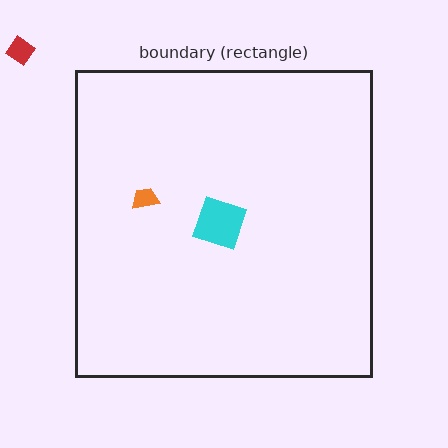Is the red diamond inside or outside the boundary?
Outside.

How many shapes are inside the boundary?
2 inside, 1 outside.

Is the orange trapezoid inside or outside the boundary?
Inside.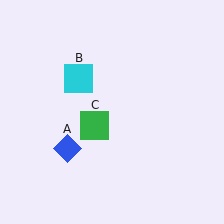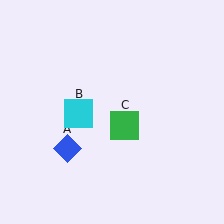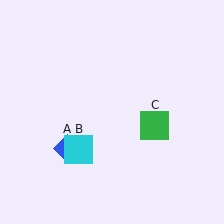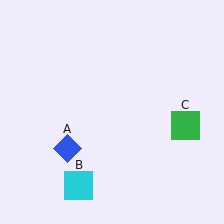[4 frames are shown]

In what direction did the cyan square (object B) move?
The cyan square (object B) moved down.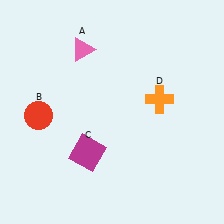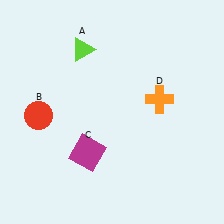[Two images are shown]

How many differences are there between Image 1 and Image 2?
There is 1 difference between the two images.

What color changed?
The triangle (A) changed from pink in Image 1 to lime in Image 2.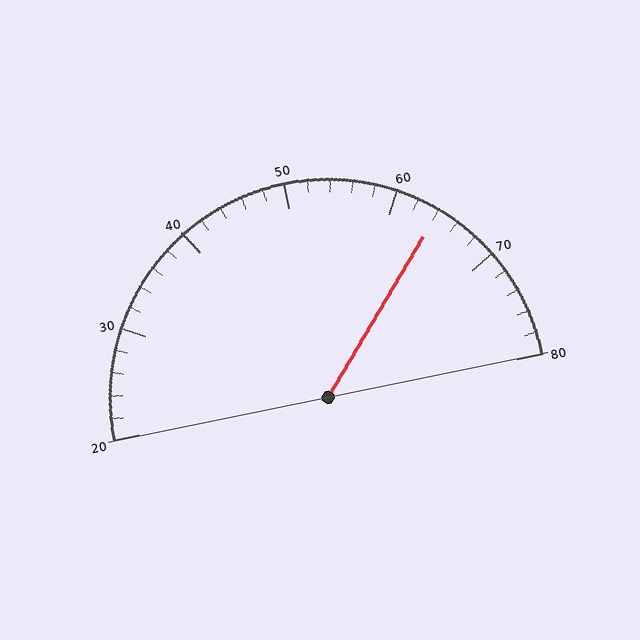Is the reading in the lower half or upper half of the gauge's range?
The reading is in the upper half of the range (20 to 80).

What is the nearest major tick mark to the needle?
The nearest major tick mark is 60.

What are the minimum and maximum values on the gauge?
The gauge ranges from 20 to 80.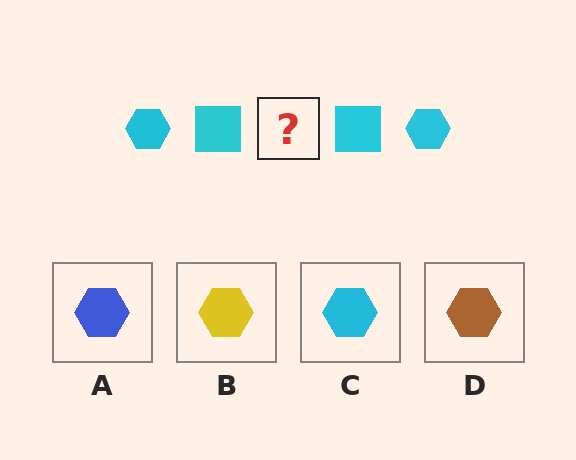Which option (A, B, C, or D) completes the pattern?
C.